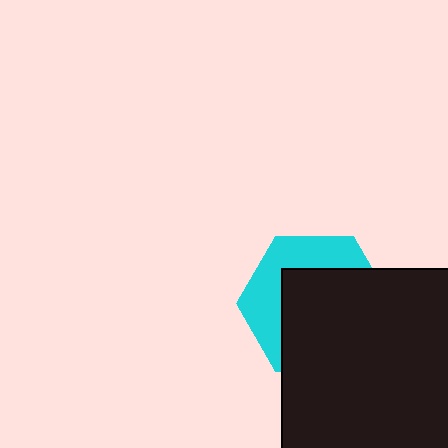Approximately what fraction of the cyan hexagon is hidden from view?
Roughly 62% of the cyan hexagon is hidden behind the black square.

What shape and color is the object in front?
The object in front is a black square.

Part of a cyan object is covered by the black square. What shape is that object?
It is a hexagon.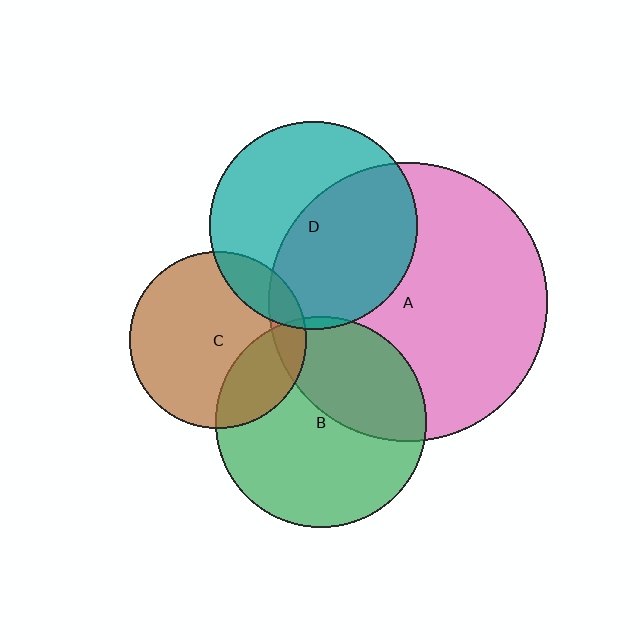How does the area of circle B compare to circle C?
Approximately 1.4 times.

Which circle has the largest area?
Circle A (pink).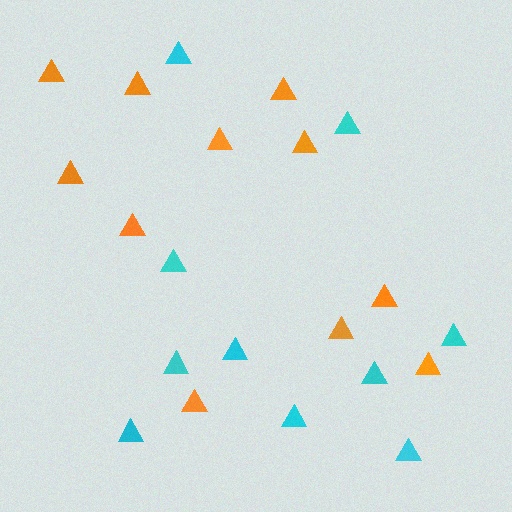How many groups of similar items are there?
There are 2 groups: one group of orange triangles (11) and one group of cyan triangles (10).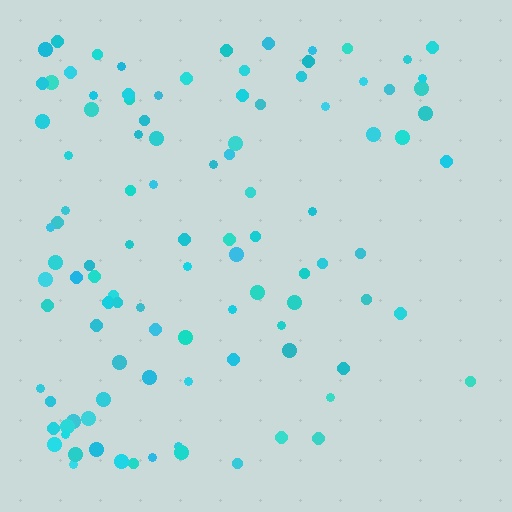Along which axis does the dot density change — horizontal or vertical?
Horizontal.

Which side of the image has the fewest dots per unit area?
The right.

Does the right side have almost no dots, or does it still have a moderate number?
Still a moderate number, just noticeably fewer than the left.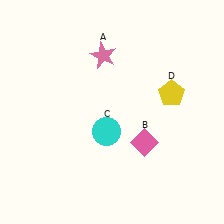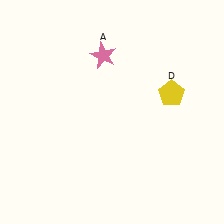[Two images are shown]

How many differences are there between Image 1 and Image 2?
There are 2 differences between the two images.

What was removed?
The cyan circle (C), the pink diamond (B) were removed in Image 2.